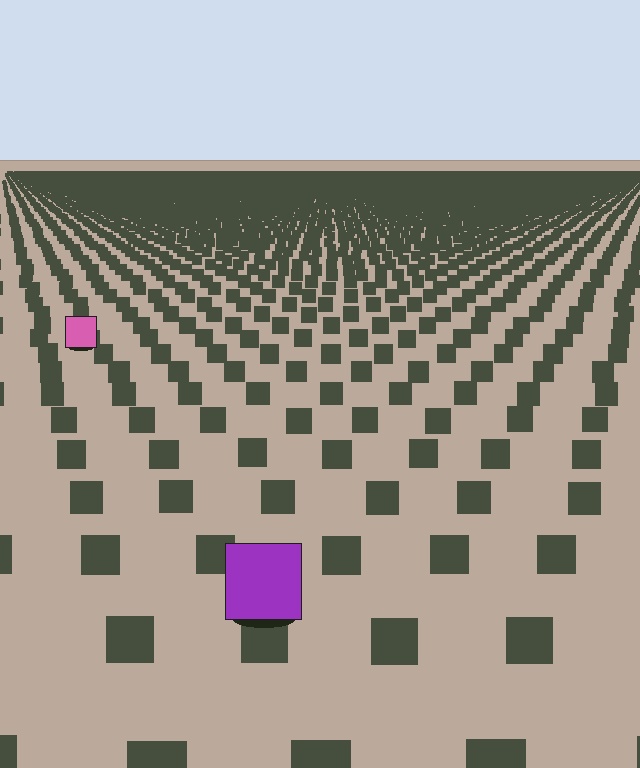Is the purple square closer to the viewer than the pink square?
Yes. The purple square is closer — you can tell from the texture gradient: the ground texture is coarser near it.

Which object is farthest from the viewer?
The pink square is farthest from the viewer. It appears smaller and the ground texture around it is denser.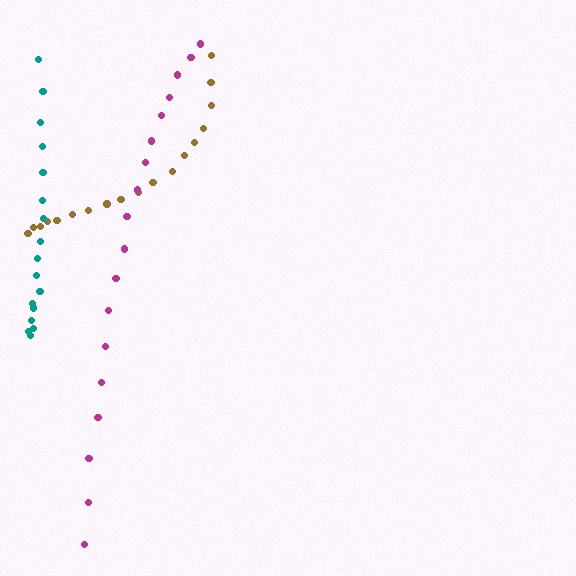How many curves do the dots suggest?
There are 3 distinct paths.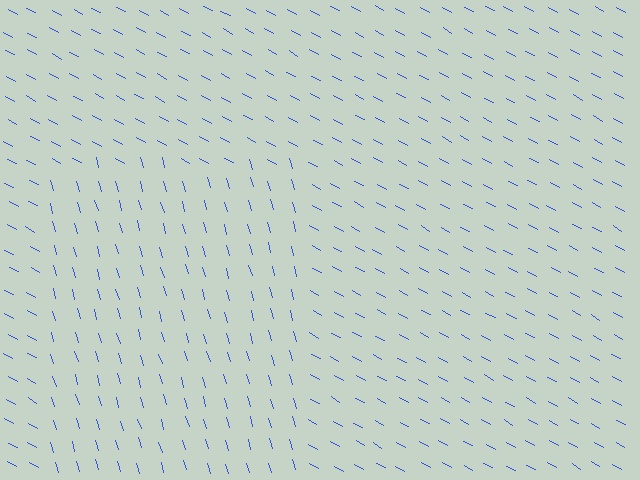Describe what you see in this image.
The image is filled with small blue line segments. A rectangle region in the image has lines oriented differently from the surrounding lines, creating a visible texture boundary.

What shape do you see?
I see a rectangle.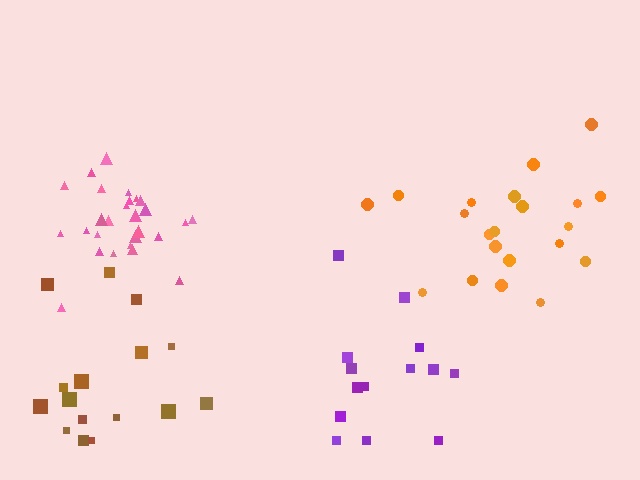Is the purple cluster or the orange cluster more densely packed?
Orange.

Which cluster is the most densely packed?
Pink.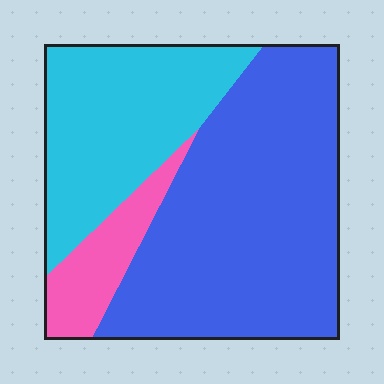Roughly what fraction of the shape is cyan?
Cyan takes up about one third (1/3) of the shape.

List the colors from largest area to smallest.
From largest to smallest: blue, cyan, pink.